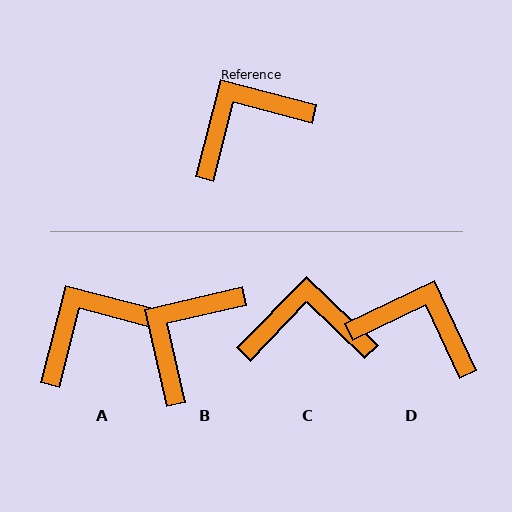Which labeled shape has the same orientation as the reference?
A.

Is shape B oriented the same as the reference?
No, it is off by about 27 degrees.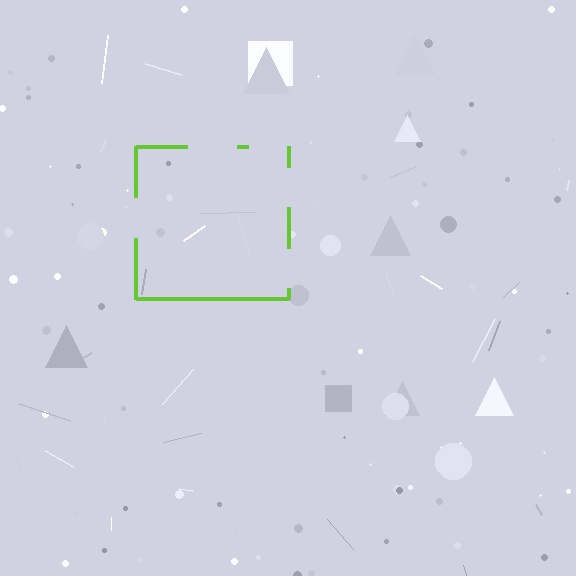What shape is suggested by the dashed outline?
The dashed outline suggests a square.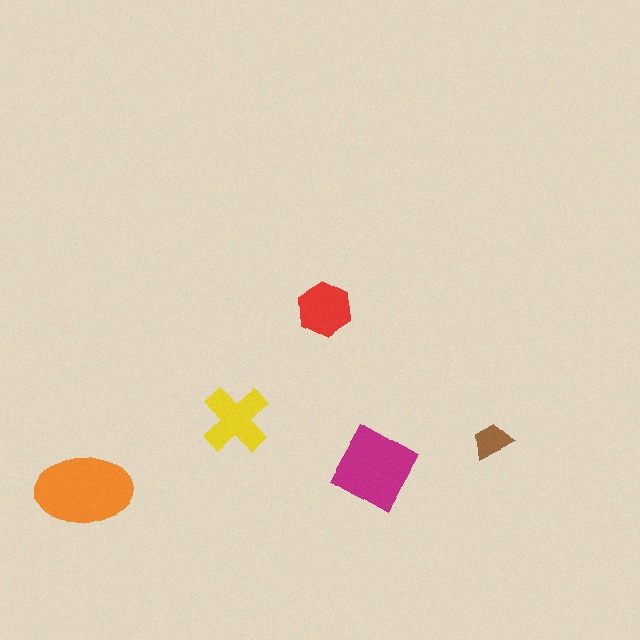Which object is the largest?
The orange ellipse.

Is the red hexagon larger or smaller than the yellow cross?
Smaller.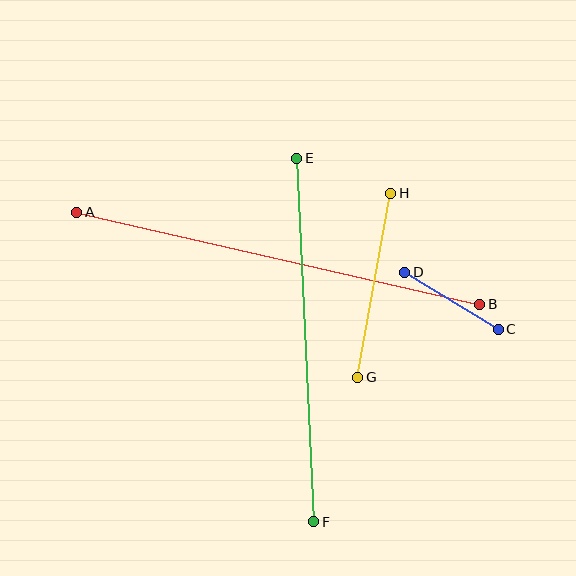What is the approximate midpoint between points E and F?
The midpoint is at approximately (305, 340) pixels.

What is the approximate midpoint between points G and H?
The midpoint is at approximately (374, 285) pixels.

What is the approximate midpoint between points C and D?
The midpoint is at approximately (451, 301) pixels.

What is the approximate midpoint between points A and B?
The midpoint is at approximately (278, 258) pixels.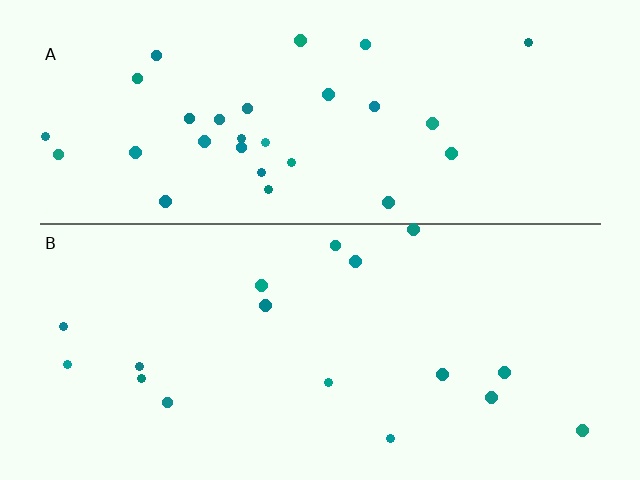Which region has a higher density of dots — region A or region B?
A (the top).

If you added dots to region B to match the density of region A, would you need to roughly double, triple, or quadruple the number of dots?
Approximately double.